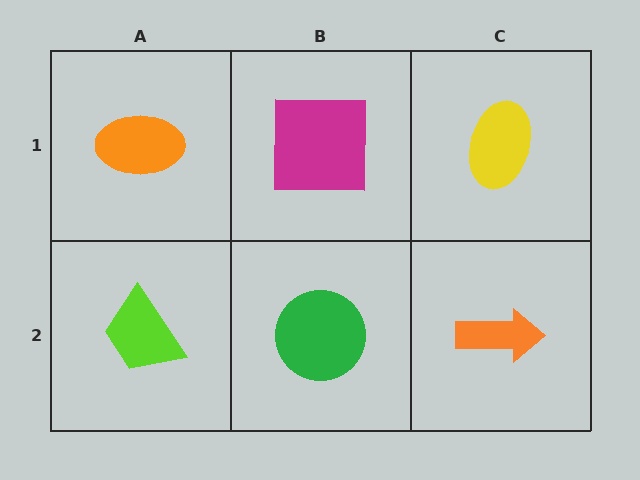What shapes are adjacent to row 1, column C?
An orange arrow (row 2, column C), a magenta square (row 1, column B).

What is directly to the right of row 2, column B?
An orange arrow.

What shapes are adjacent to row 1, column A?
A lime trapezoid (row 2, column A), a magenta square (row 1, column B).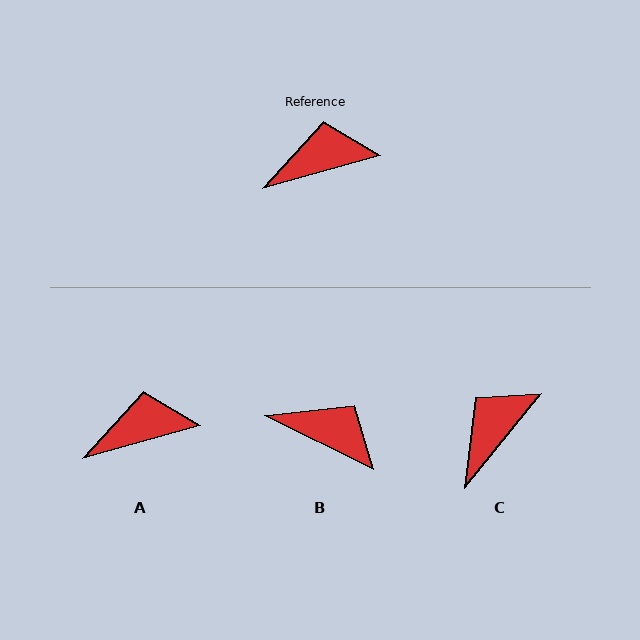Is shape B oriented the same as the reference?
No, it is off by about 42 degrees.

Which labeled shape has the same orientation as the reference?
A.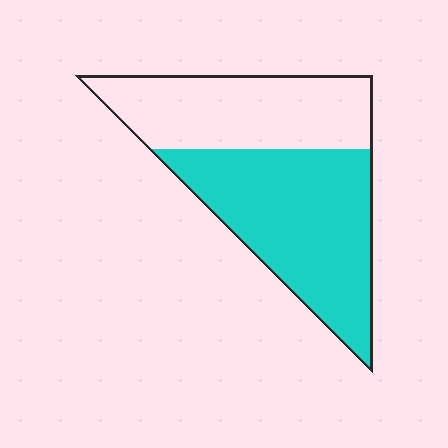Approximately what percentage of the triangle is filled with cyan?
Approximately 55%.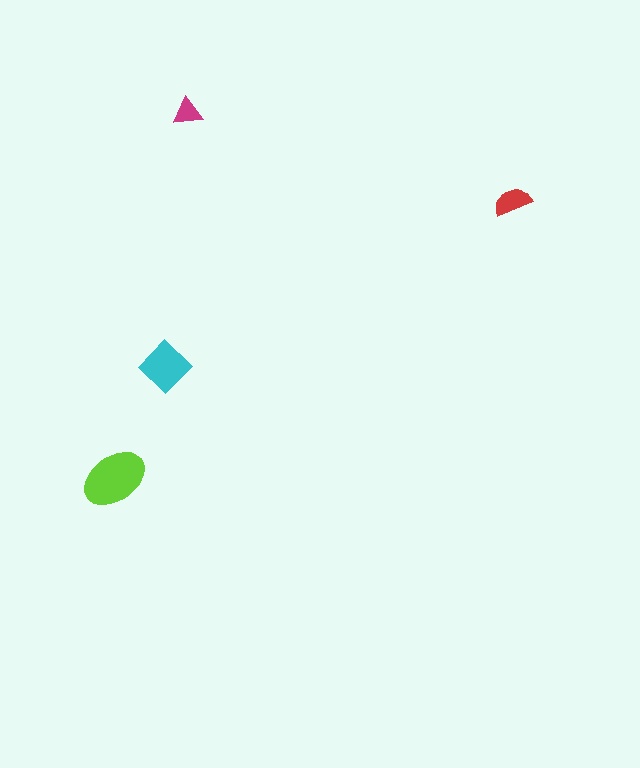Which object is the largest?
The lime ellipse.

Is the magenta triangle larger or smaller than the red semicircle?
Smaller.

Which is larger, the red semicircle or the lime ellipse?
The lime ellipse.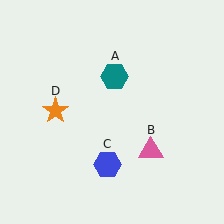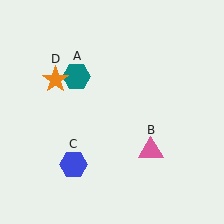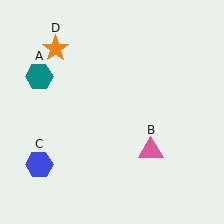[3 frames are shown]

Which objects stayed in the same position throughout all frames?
Pink triangle (object B) remained stationary.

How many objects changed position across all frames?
3 objects changed position: teal hexagon (object A), blue hexagon (object C), orange star (object D).